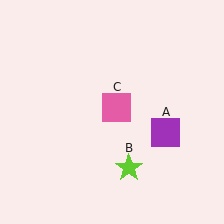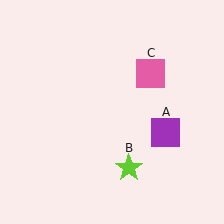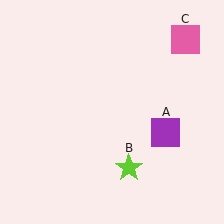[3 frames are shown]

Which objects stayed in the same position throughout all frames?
Purple square (object A) and lime star (object B) remained stationary.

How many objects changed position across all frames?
1 object changed position: pink square (object C).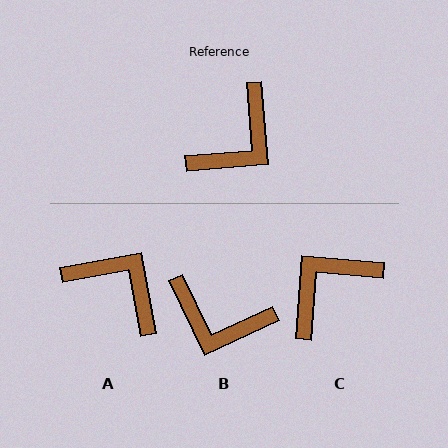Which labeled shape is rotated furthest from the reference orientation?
C, about 171 degrees away.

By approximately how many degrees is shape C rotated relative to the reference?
Approximately 171 degrees counter-clockwise.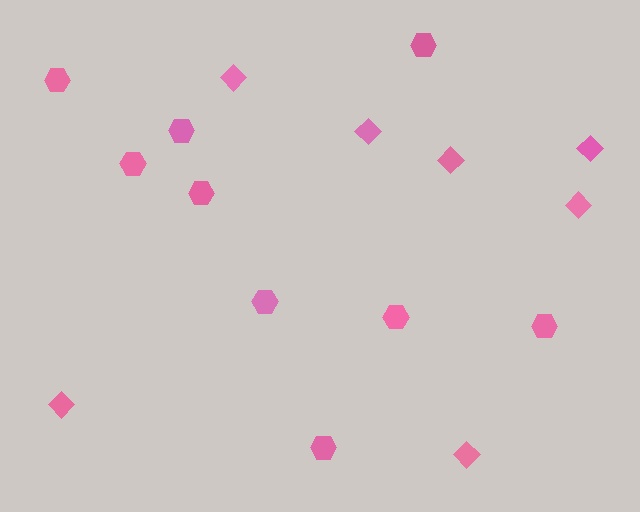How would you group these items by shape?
There are 2 groups: one group of diamonds (7) and one group of hexagons (9).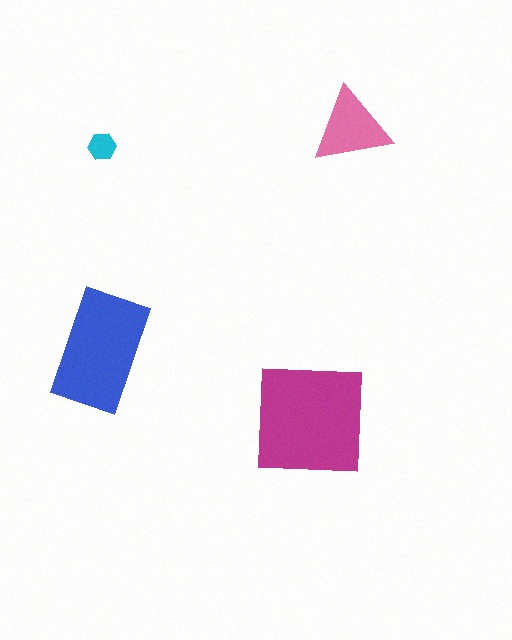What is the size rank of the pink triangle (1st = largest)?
3rd.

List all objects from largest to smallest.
The magenta square, the blue rectangle, the pink triangle, the cyan hexagon.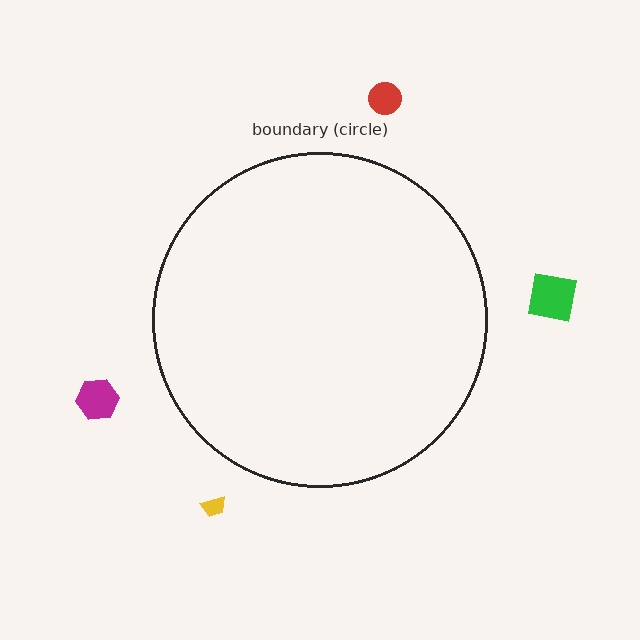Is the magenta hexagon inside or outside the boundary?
Outside.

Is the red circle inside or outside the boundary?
Outside.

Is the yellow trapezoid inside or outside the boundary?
Outside.